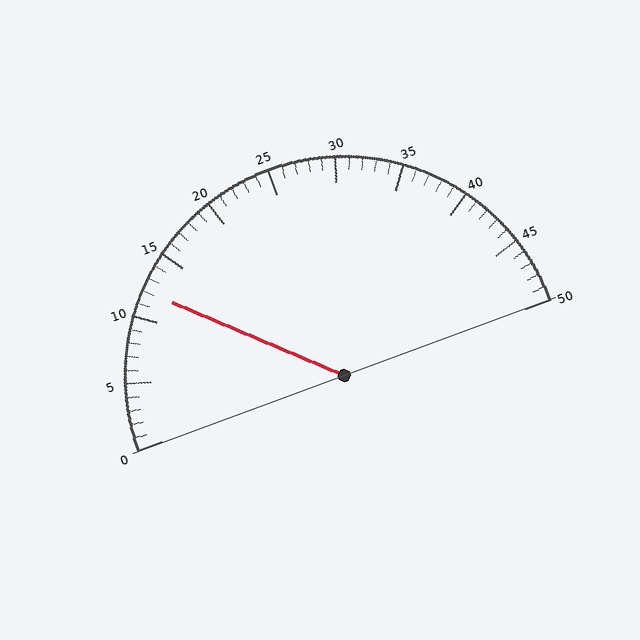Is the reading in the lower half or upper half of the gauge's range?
The reading is in the lower half of the range (0 to 50).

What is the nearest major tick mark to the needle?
The nearest major tick mark is 10.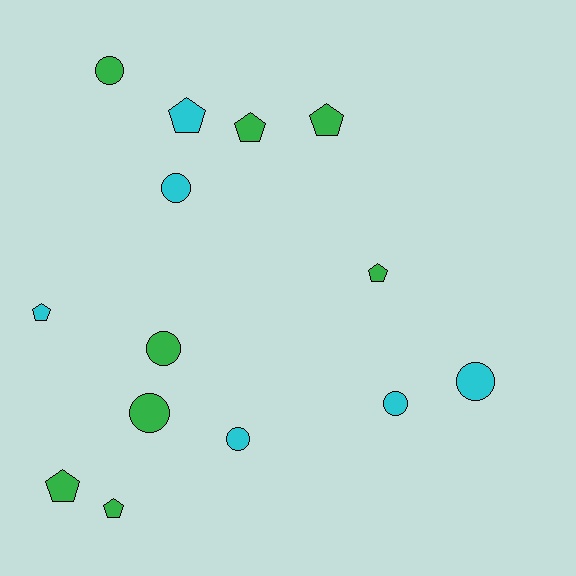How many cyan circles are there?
There are 4 cyan circles.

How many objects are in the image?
There are 14 objects.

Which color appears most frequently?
Green, with 8 objects.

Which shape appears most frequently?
Circle, with 7 objects.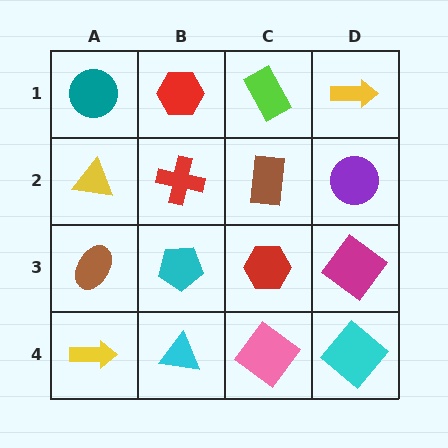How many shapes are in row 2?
4 shapes.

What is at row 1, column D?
A yellow arrow.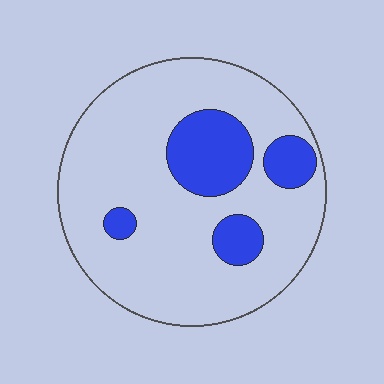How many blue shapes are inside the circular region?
4.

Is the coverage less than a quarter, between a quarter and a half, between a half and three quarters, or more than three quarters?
Less than a quarter.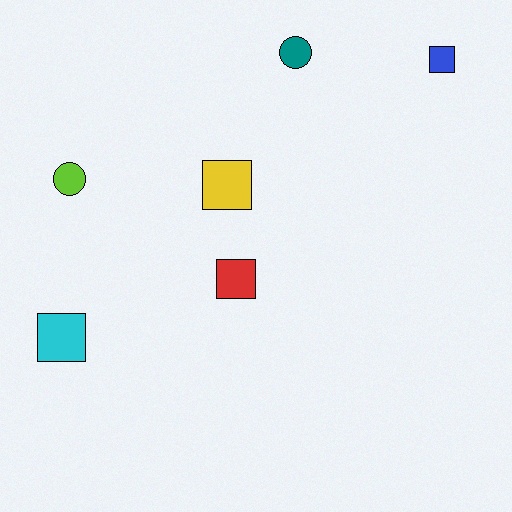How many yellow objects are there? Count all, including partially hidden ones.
There is 1 yellow object.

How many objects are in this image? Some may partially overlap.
There are 6 objects.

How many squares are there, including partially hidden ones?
There are 4 squares.